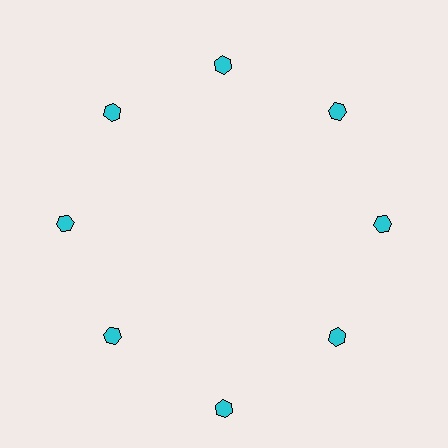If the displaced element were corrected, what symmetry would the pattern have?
It would have 8-fold rotational symmetry — the pattern would map onto itself every 45 degrees.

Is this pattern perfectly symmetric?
No. The 8 cyan hexagons are arranged in a ring, but one element near the 6 o'clock position is pushed outward from the center, breaking the 8-fold rotational symmetry.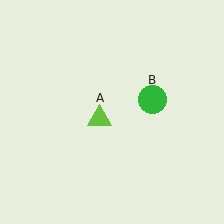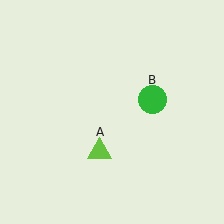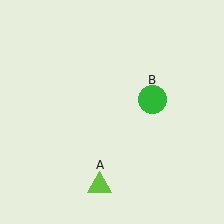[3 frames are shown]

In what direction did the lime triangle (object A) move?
The lime triangle (object A) moved down.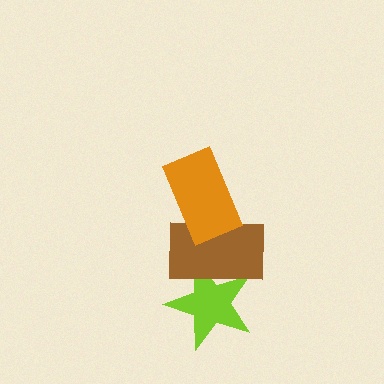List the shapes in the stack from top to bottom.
From top to bottom: the orange rectangle, the brown rectangle, the lime star.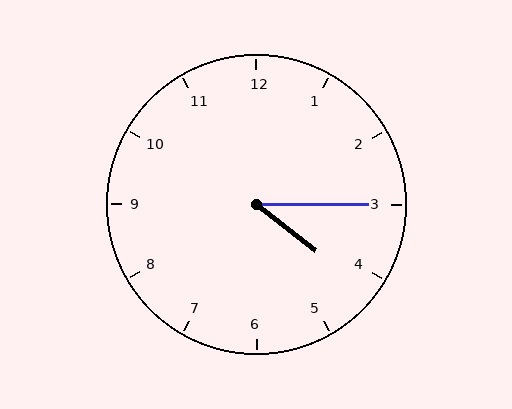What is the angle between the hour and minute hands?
Approximately 38 degrees.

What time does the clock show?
4:15.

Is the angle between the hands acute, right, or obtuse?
It is acute.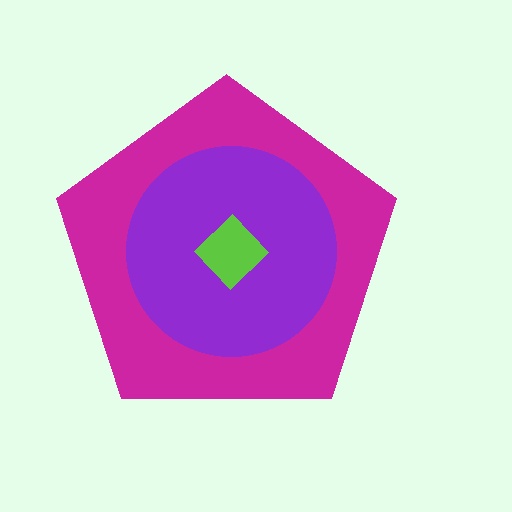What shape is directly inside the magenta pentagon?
The purple circle.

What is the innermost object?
The lime diamond.